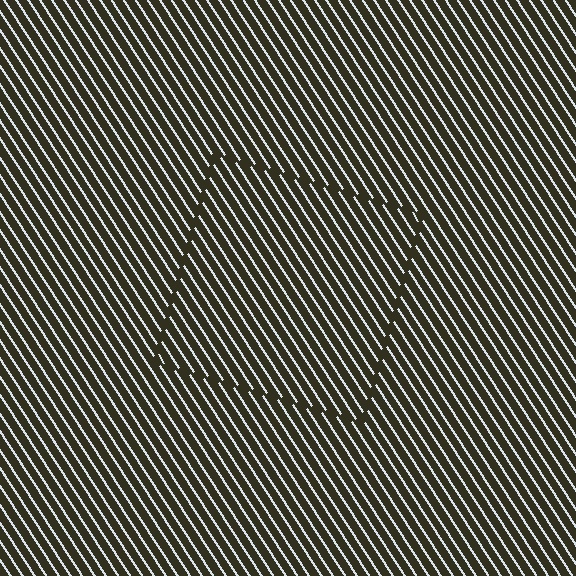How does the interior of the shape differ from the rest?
The interior of the shape contains the same grating, shifted by half a period — the contour is defined by the phase discontinuity where line-ends from the inner and outer gratings abut.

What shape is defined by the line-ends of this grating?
An illusory square. The interior of the shape contains the same grating, shifted by half a period — the contour is defined by the phase discontinuity where line-ends from the inner and outer gratings abut.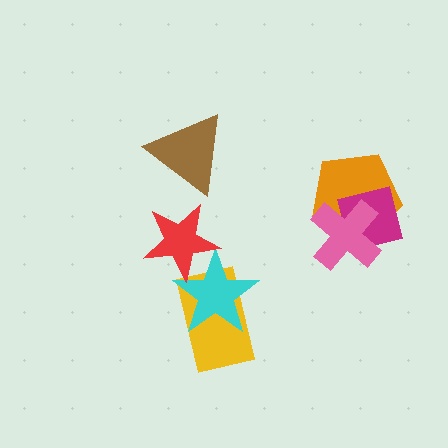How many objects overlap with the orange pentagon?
2 objects overlap with the orange pentagon.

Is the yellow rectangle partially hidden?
Yes, it is partially covered by another shape.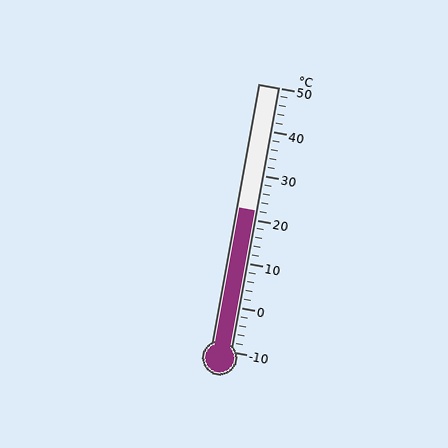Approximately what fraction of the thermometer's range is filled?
The thermometer is filled to approximately 55% of its range.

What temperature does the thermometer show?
The thermometer shows approximately 22°C.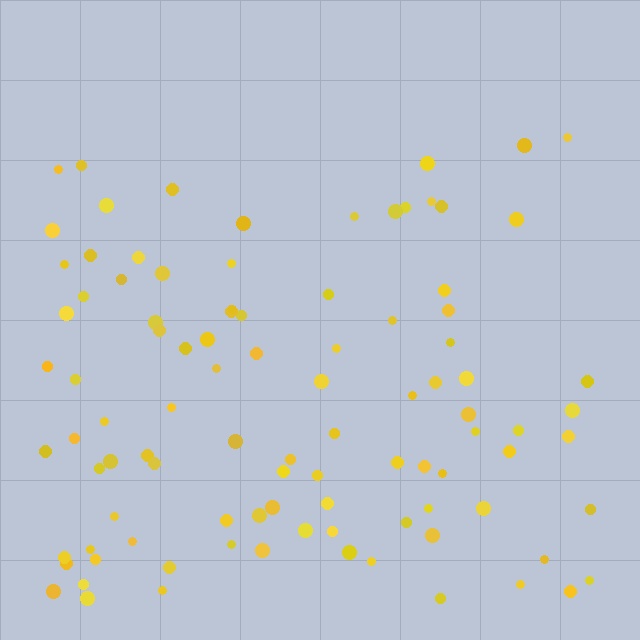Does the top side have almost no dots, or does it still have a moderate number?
Still a moderate number, just noticeably fewer than the bottom.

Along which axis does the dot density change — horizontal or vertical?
Vertical.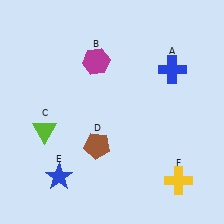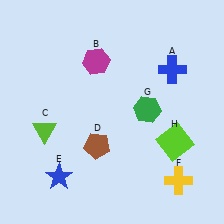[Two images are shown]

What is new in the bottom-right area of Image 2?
A lime square (H) was added in the bottom-right area of Image 2.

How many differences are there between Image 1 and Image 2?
There are 2 differences between the two images.